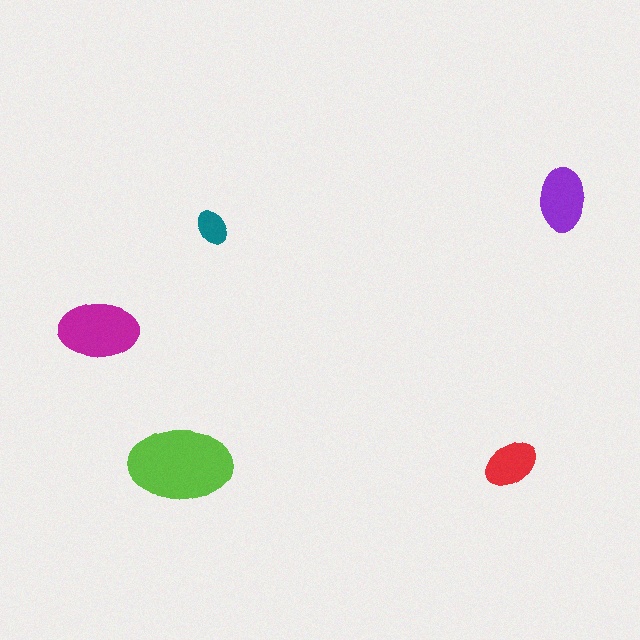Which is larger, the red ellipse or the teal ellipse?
The red one.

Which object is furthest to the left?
The magenta ellipse is leftmost.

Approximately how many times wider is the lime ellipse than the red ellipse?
About 2 times wider.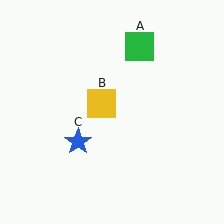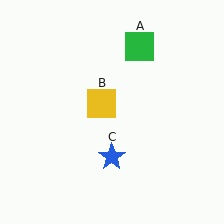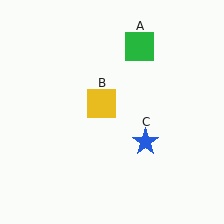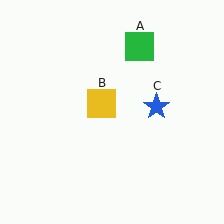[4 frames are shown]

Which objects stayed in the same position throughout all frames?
Green square (object A) and yellow square (object B) remained stationary.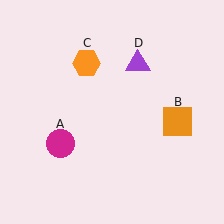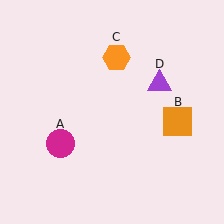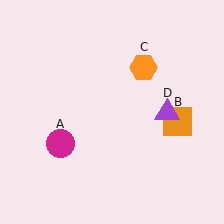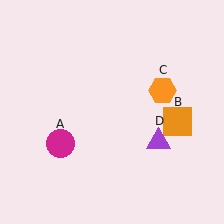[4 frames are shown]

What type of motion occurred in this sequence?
The orange hexagon (object C), purple triangle (object D) rotated clockwise around the center of the scene.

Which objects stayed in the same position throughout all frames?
Magenta circle (object A) and orange square (object B) remained stationary.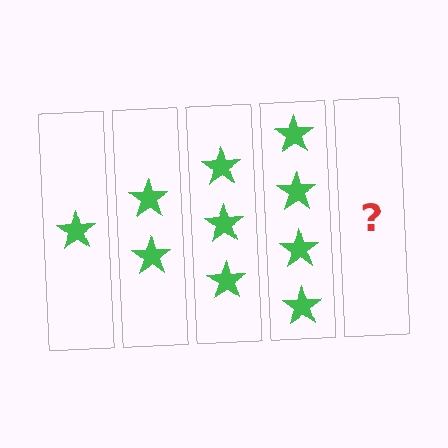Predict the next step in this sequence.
The next step is 5 stars.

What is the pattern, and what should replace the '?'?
The pattern is that each step adds one more star. The '?' should be 5 stars.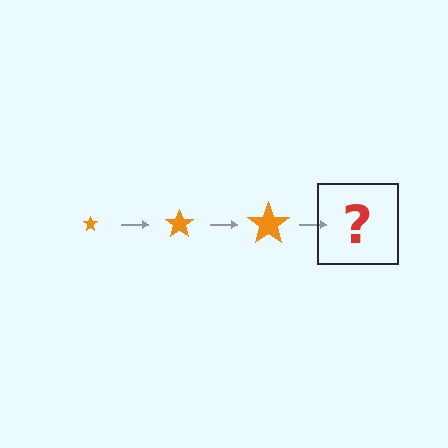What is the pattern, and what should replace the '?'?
The pattern is that the star gets progressively larger each step. The '?' should be an orange star, larger than the previous one.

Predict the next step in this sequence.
The next step is an orange star, larger than the previous one.